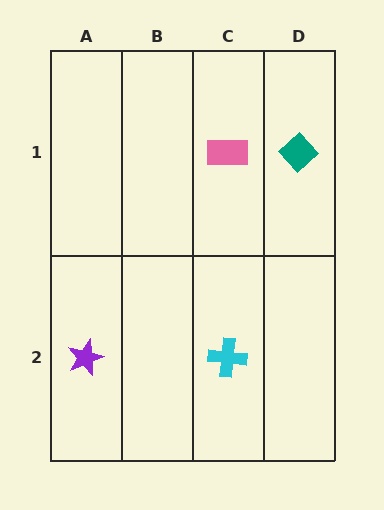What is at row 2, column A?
A purple star.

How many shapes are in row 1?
2 shapes.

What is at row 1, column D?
A teal diamond.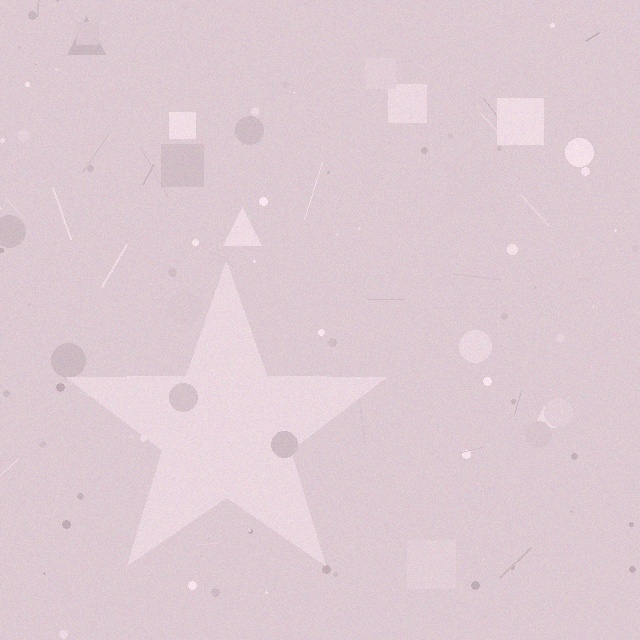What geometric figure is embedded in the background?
A star is embedded in the background.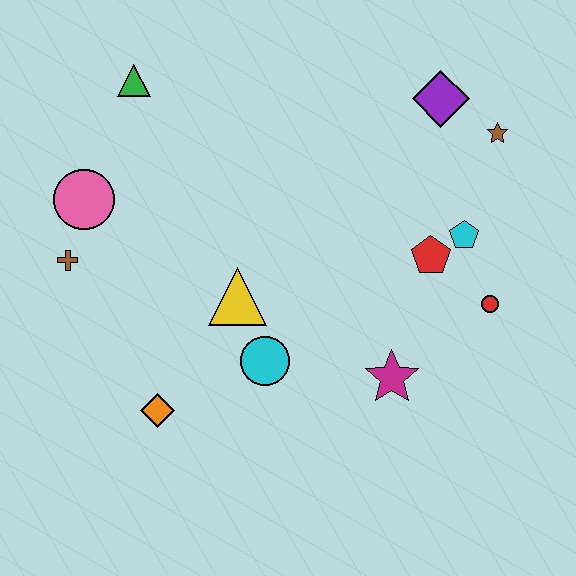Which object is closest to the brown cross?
The pink circle is closest to the brown cross.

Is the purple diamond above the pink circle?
Yes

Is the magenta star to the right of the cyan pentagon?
No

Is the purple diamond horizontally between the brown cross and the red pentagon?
No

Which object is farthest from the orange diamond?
The brown star is farthest from the orange diamond.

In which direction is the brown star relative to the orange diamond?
The brown star is to the right of the orange diamond.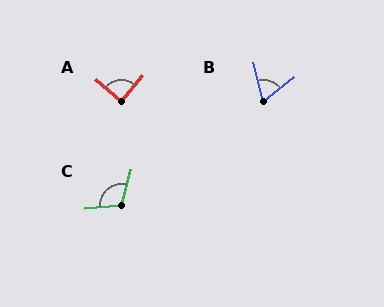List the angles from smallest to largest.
B (65°), A (89°), C (110°).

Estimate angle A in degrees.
Approximately 89 degrees.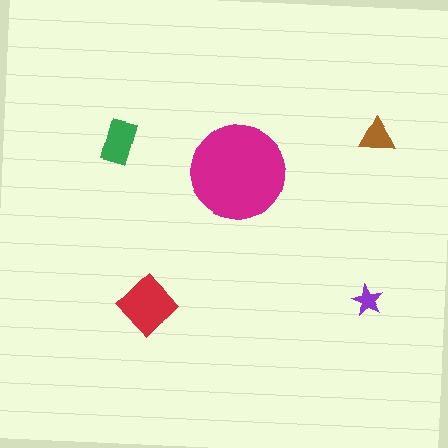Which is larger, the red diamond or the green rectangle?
The red diamond.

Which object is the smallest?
The purple star.